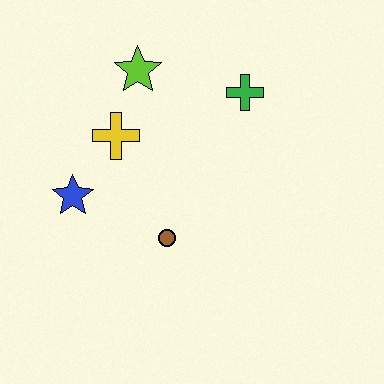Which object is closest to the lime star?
The yellow cross is closest to the lime star.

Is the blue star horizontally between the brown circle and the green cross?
No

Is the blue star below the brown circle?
No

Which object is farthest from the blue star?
The green cross is farthest from the blue star.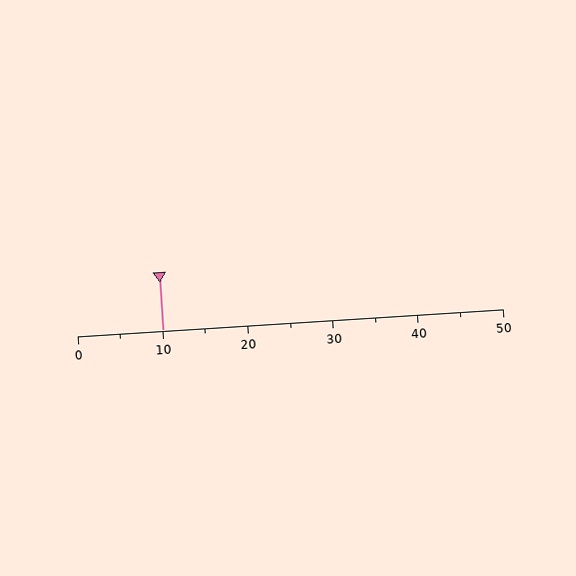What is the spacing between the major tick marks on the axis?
The major ticks are spaced 10 apart.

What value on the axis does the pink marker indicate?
The marker indicates approximately 10.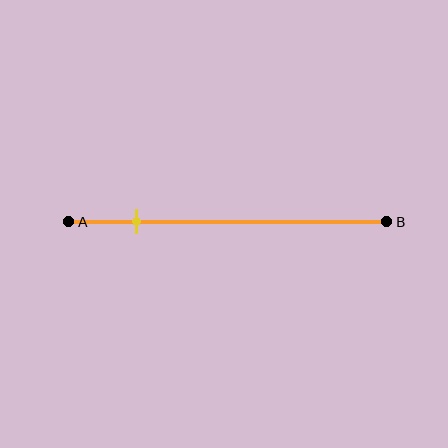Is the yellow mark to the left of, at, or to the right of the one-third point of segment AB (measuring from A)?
The yellow mark is to the left of the one-third point of segment AB.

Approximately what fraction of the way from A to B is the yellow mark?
The yellow mark is approximately 20% of the way from A to B.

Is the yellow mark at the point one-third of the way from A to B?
No, the mark is at about 20% from A, not at the 33% one-third point.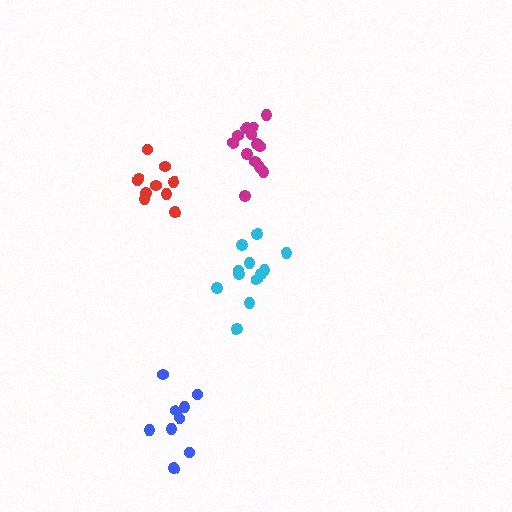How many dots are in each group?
Group 1: 14 dots, Group 2: 9 dots, Group 3: 12 dots, Group 4: 10 dots (45 total).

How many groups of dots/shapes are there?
There are 4 groups.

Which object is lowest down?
The blue cluster is bottommost.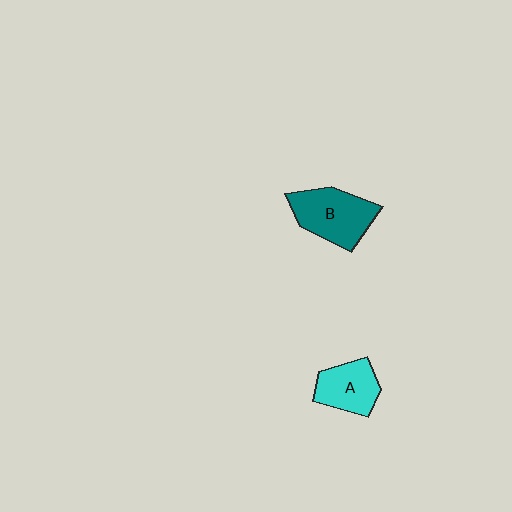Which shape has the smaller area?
Shape A (cyan).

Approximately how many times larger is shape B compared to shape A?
Approximately 1.4 times.